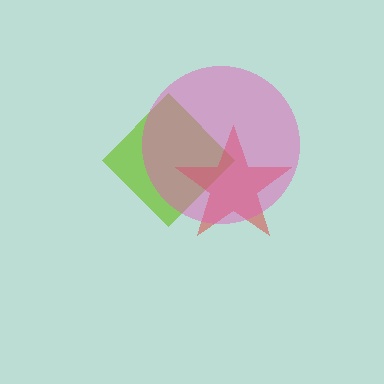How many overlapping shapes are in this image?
There are 3 overlapping shapes in the image.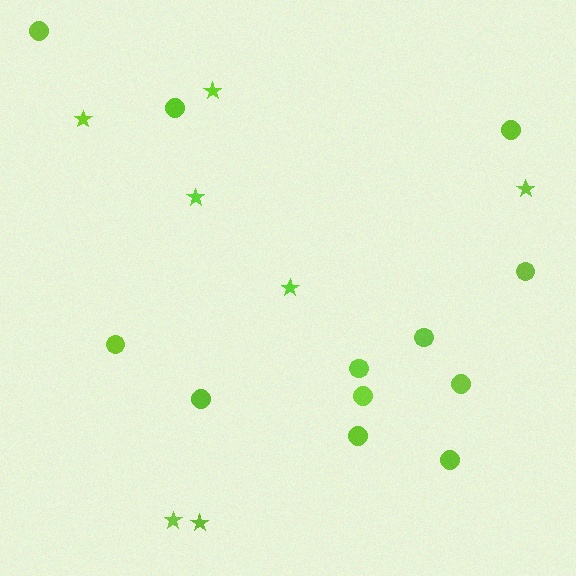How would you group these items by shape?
There are 2 groups: one group of circles (12) and one group of stars (7).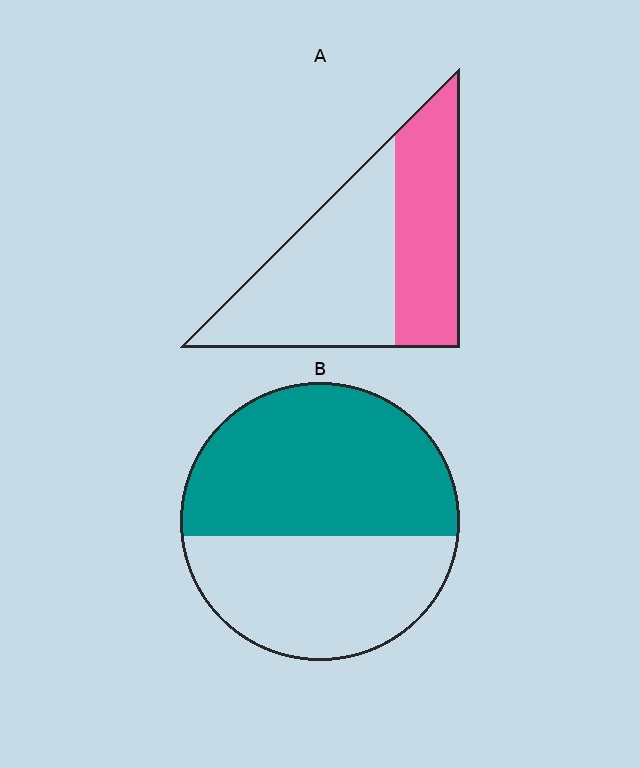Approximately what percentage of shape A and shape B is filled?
A is approximately 40% and B is approximately 55%.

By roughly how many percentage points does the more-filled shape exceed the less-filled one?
By roughly 15 percentage points (B over A).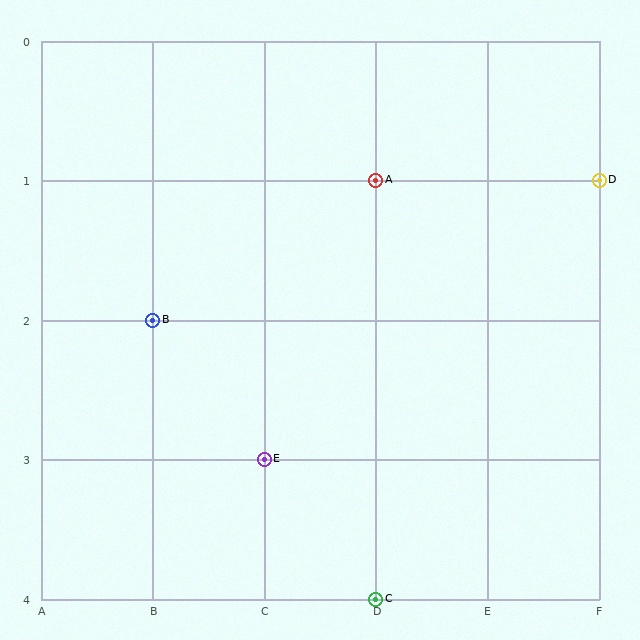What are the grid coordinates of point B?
Point B is at grid coordinates (B, 2).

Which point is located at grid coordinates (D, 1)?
Point A is at (D, 1).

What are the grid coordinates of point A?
Point A is at grid coordinates (D, 1).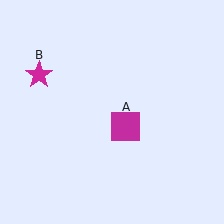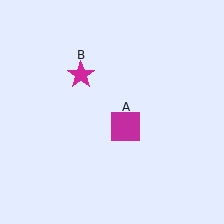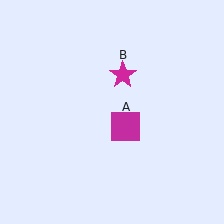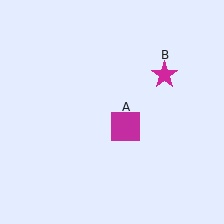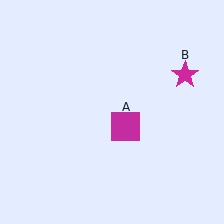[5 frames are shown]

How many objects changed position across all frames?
1 object changed position: magenta star (object B).